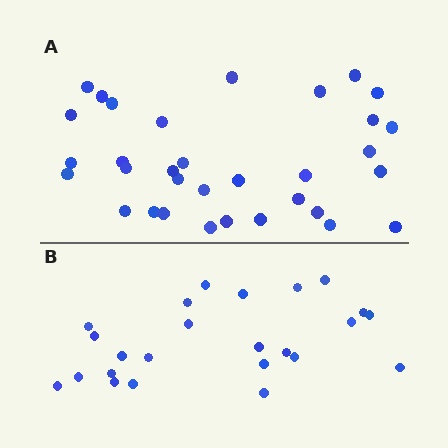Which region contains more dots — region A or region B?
Region A (the top region) has more dots.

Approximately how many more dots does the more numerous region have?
Region A has roughly 8 or so more dots than region B.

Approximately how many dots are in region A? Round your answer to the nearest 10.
About 30 dots. (The exact count is 33, which rounds to 30.)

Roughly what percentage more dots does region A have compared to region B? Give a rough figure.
About 40% more.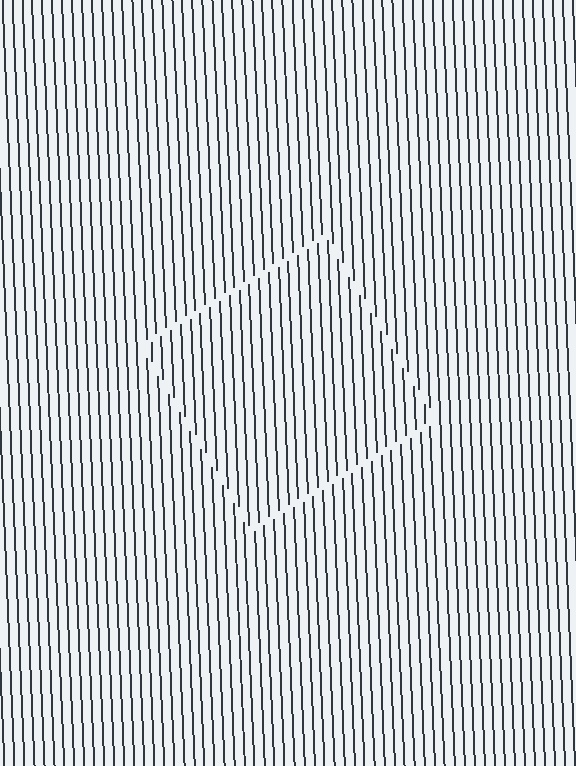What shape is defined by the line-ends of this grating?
An illusory square. The interior of the shape contains the same grating, shifted by half a period — the contour is defined by the phase discontinuity where line-ends from the inner and outer gratings abut.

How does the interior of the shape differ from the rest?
The interior of the shape contains the same grating, shifted by half a period — the contour is defined by the phase discontinuity where line-ends from the inner and outer gratings abut.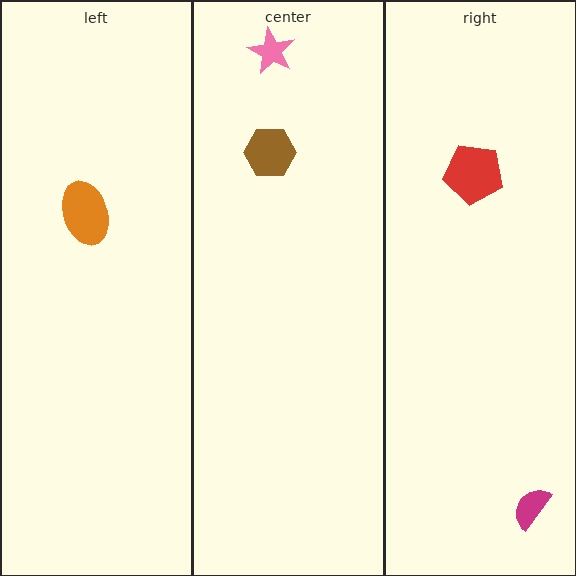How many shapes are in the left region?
1.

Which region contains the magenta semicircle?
The right region.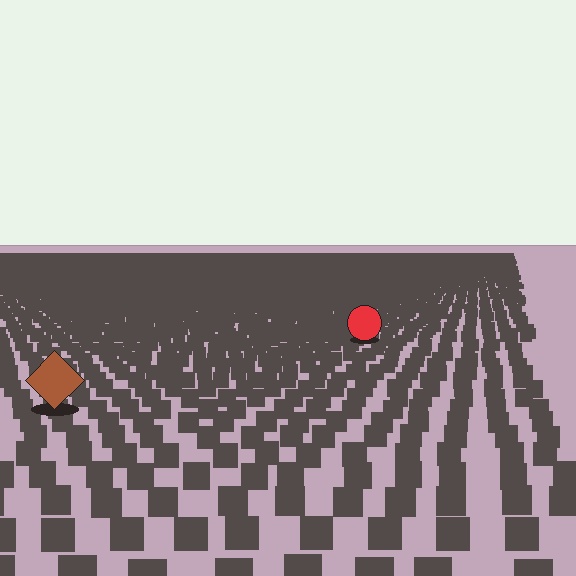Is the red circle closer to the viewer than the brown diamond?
No. The brown diamond is closer — you can tell from the texture gradient: the ground texture is coarser near it.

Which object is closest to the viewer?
The brown diamond is closest. The texture marks near it are larger and more spread out.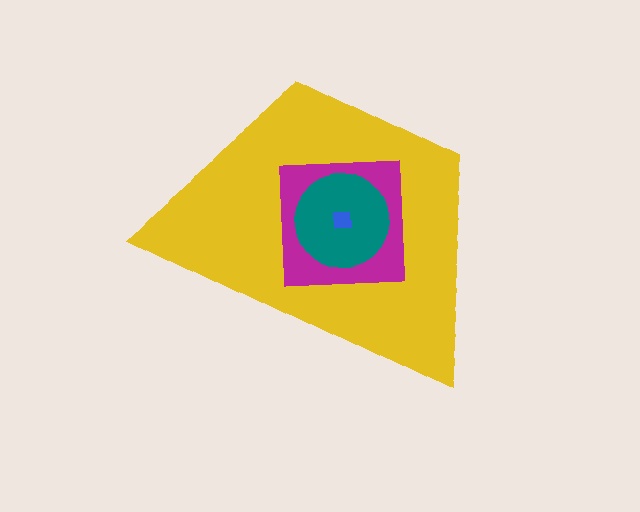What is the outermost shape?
The yellow trapezoid.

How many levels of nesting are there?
4.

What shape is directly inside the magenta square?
The teal circle.